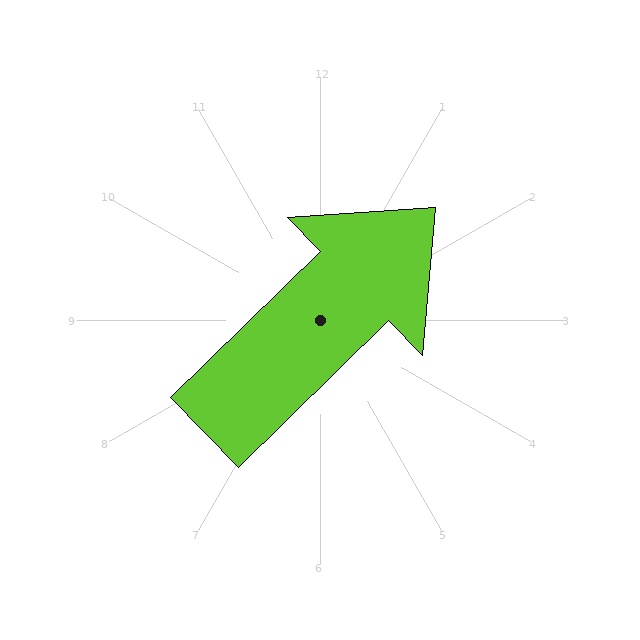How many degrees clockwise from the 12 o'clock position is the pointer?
Approximately 46 degrees.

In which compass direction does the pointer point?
Northeast.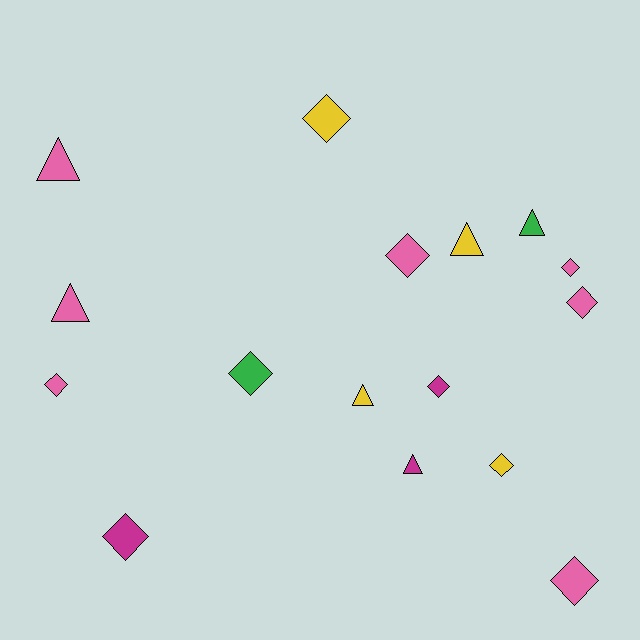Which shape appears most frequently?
Diamond, with 10 objects.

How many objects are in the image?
There are 16 objects.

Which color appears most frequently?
Pink, with 7 objects.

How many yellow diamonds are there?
There are 2 yellow diamonds.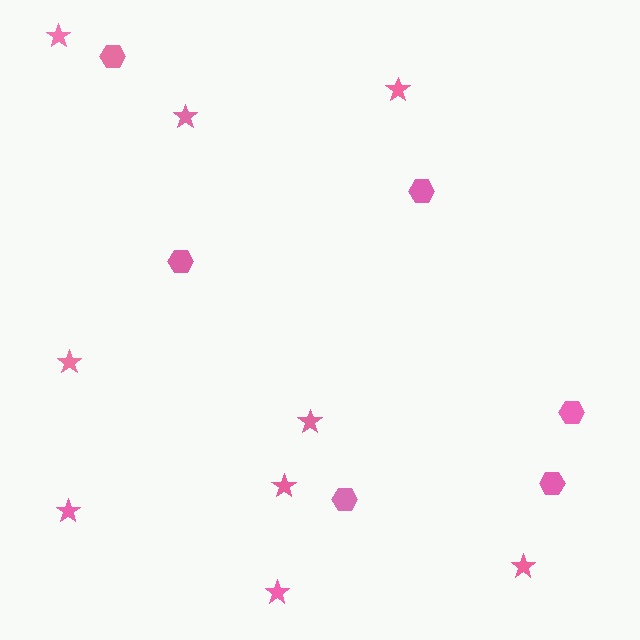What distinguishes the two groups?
There are 2 groups: one group of stars (9) and one group of hexagons (6).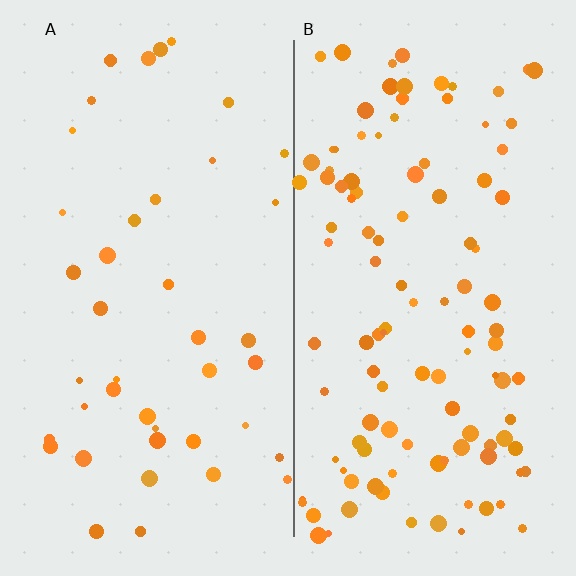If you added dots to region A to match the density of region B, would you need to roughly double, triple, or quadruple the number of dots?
Approximately triple.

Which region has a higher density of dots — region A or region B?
B (the right).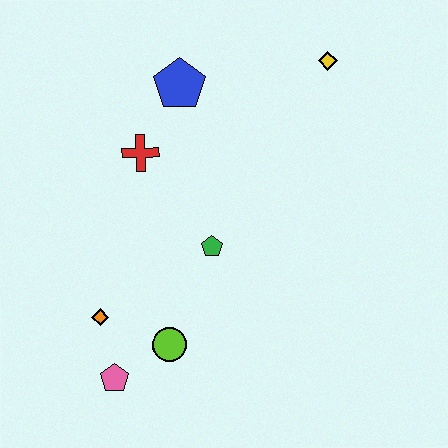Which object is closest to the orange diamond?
The pink pentagon is closest to the orange diamond.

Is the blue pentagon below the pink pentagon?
No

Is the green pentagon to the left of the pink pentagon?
No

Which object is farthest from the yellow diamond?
The pink pentagon is farthest from the yellow diamond.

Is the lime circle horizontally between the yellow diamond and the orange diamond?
Yes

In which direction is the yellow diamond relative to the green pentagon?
The yellow diamond is above the green pentagon.